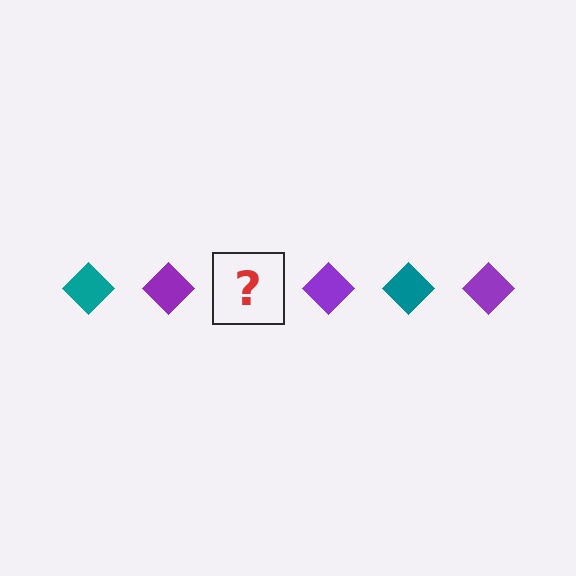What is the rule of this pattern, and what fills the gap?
The rule is that the pattern cycles through teal, purple diamonds. The gap should be filled with a teal diamond.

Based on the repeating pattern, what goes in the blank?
The blank should be a teal diamond.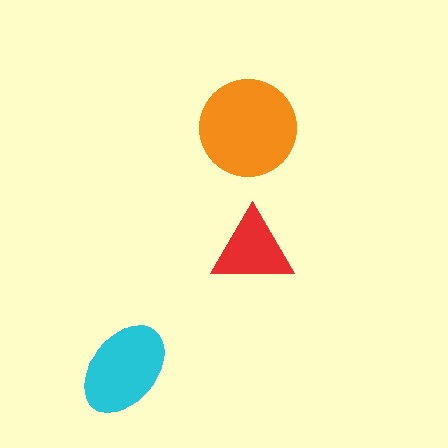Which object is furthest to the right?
The red triangle is rightmost.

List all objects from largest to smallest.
The orange circle, the cyan ellipse, the red triangle.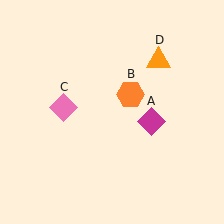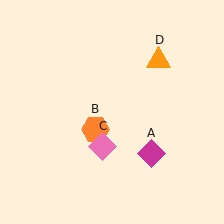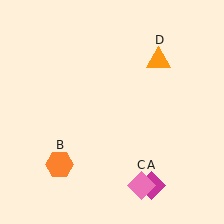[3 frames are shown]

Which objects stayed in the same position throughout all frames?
Orange triangle (object D) remained stationary.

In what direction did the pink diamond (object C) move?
The pink diamond (object C) moved down and to the right.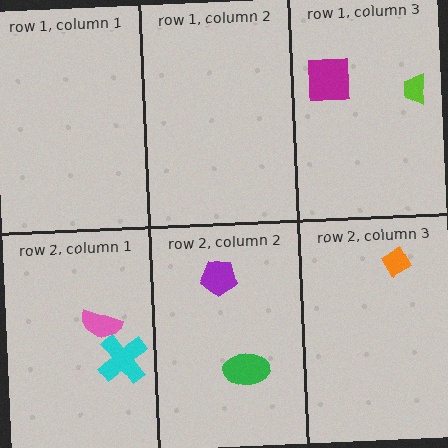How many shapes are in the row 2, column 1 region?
2.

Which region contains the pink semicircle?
The row 2, column 1 region.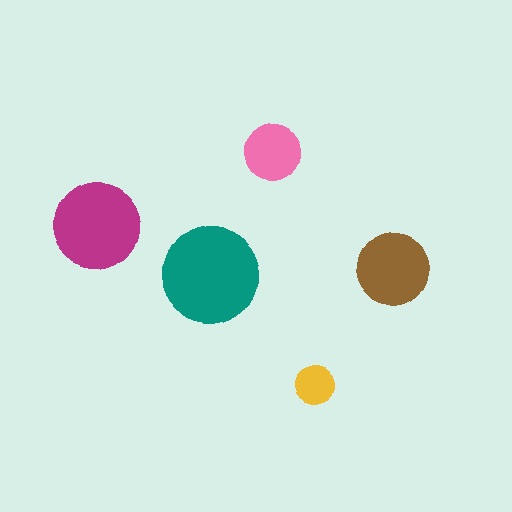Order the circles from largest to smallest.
the teal one, the magenta one, the brown one, the pink one, the yellow one.